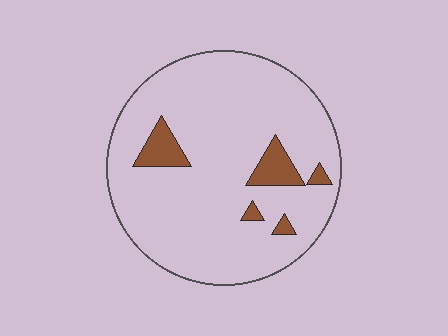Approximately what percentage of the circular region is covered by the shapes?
Approximately 10%.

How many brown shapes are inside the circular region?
5.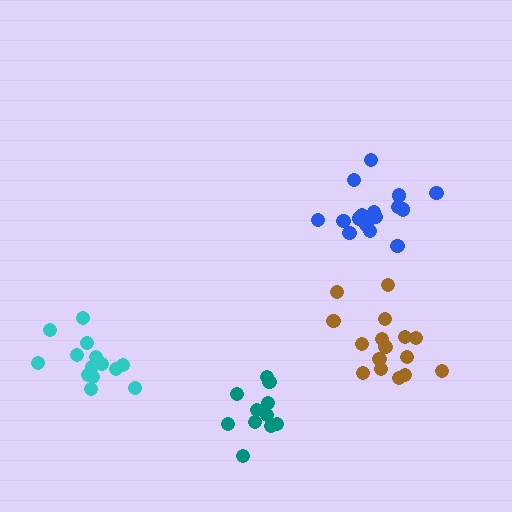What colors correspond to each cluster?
The clusters are colored: cyan, blue, brown, teal.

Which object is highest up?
The blue cluster is topmost.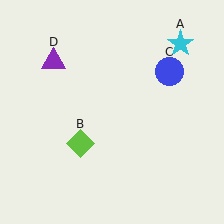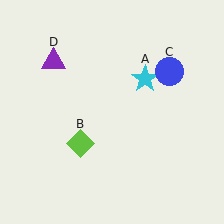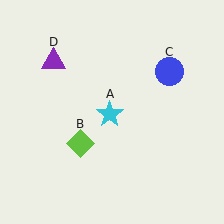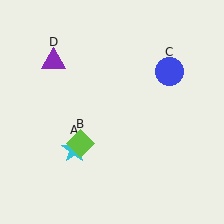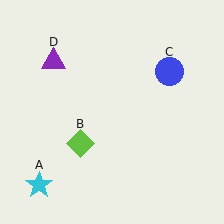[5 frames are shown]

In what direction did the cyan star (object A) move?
The cyan star (object A) moved down and to the left.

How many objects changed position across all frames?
1 object changed position: cyan star (object A).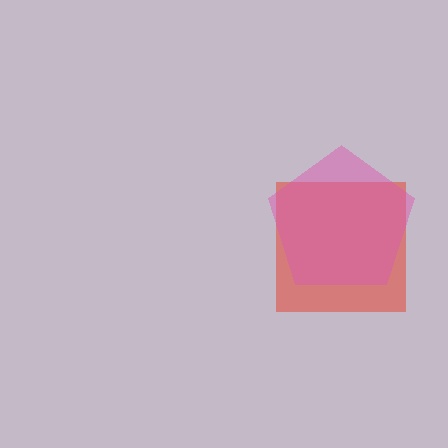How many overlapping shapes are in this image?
There are 2 overlapping shapes in the image.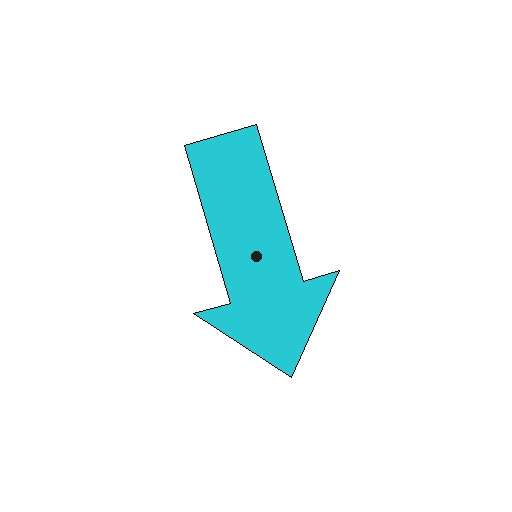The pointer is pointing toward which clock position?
Roughly 5 o'clock.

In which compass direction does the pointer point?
South.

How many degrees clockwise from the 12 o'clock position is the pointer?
Approximately 164 degrees.